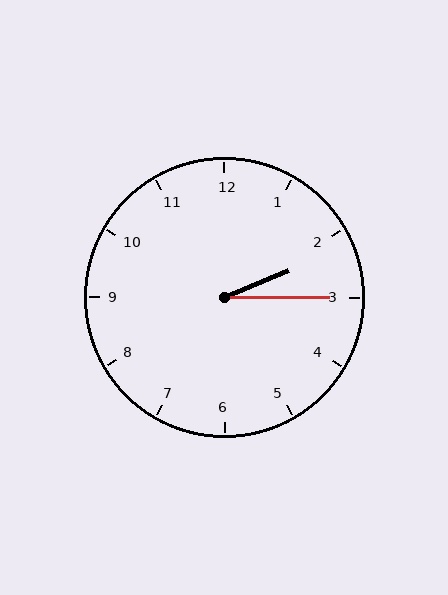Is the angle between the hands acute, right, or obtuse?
It is acute.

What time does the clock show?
2:15.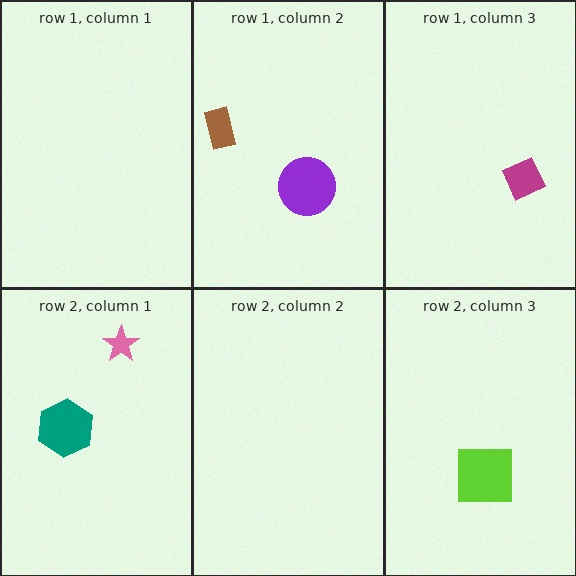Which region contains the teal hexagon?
The row 2, column 1 region.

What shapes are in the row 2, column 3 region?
The lime square.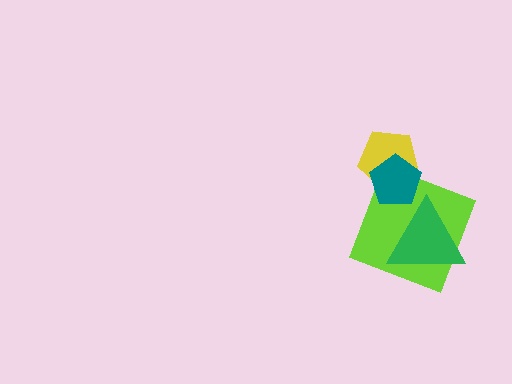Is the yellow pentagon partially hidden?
Yes, it is partially covered by another shape.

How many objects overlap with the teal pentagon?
2 objects overlap with the teal pentagon.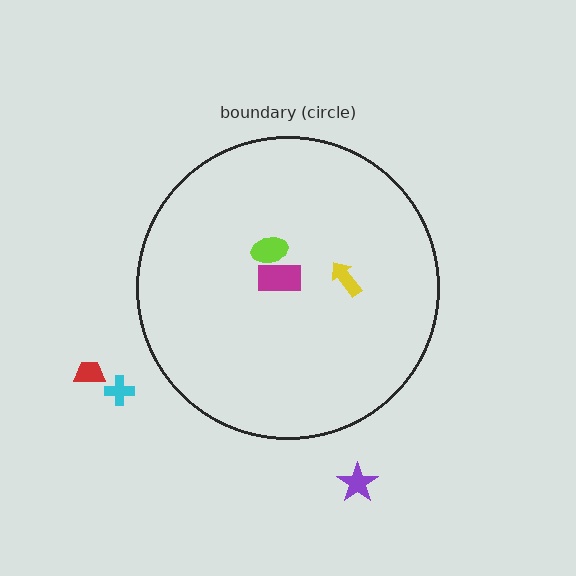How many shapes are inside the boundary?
3 inside, 3 outside.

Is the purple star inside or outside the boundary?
Outside.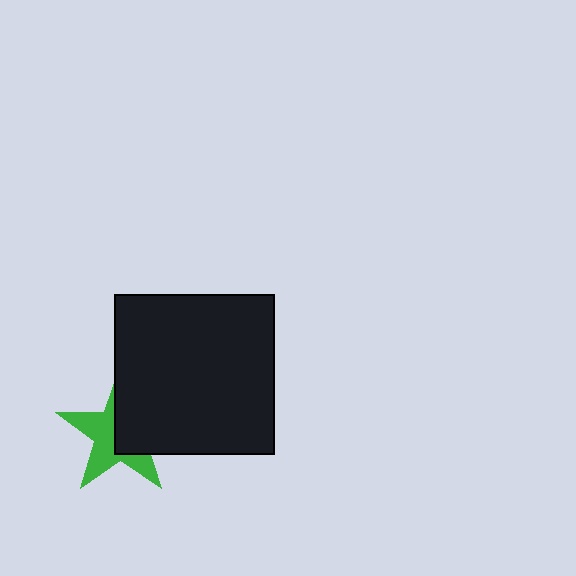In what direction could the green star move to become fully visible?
The green star could move left. That would shift it out from behind the black square entirely.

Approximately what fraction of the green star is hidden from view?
Roughly 49% of the green star is hidden behind the black square.